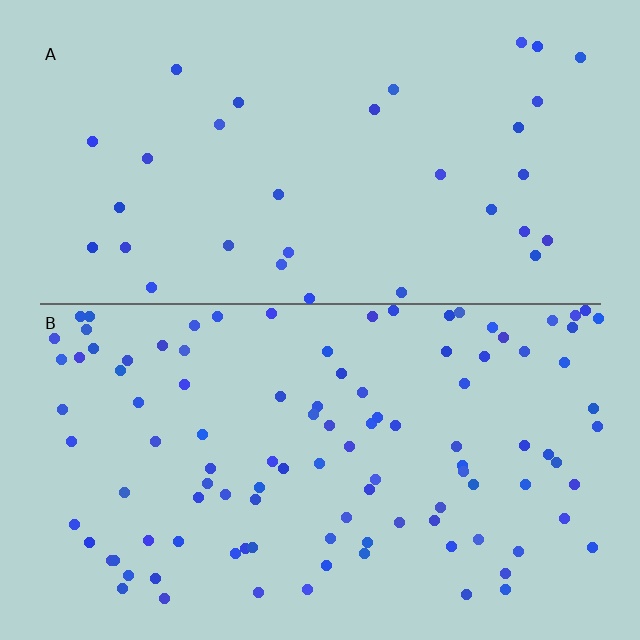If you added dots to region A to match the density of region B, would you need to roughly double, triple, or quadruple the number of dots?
Approximately triple.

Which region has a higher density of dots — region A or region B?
B (the bottom).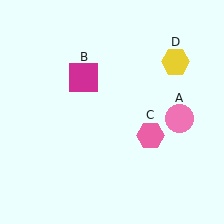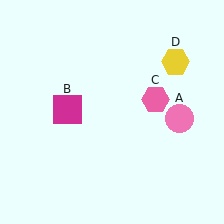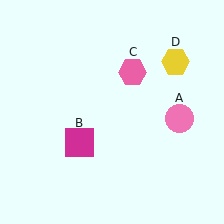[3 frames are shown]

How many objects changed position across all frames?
2 objects changed position: magenta square (object B), pink hexagon (object C).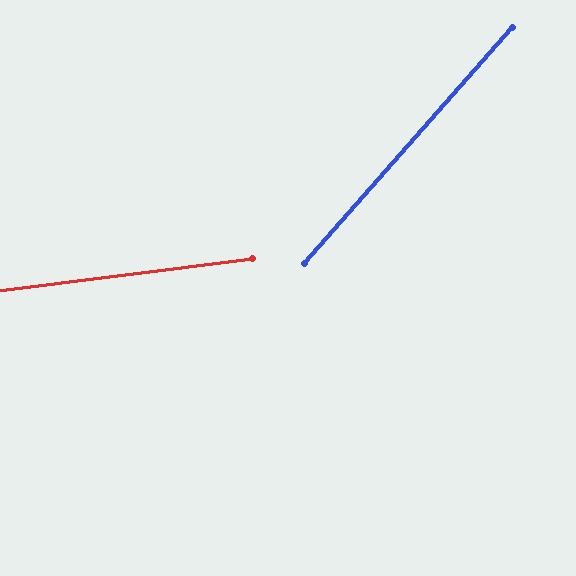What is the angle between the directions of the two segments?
Approximately 41 degrees.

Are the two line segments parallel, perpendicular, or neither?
Neither parallel nor perpendicular — they differ by about 41°.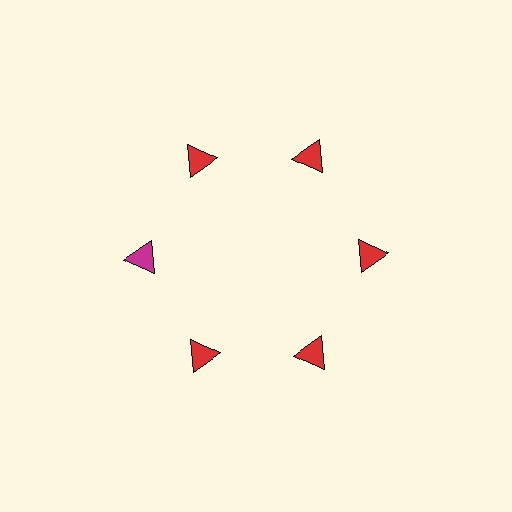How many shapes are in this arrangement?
There are 6 shapes arranged in a ring pattern.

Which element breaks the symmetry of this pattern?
The magenta triangle at roughly the 9 o'clock position breaks the symmetry. All other shapes are red triangles.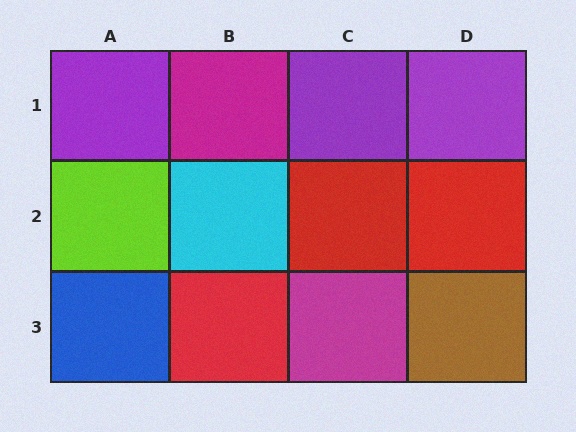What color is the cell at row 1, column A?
Purple.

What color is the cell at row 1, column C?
Purple.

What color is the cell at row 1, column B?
Magenta.